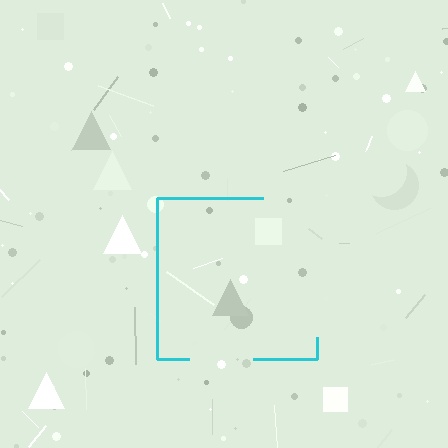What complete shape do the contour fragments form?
The contour fragments form a square.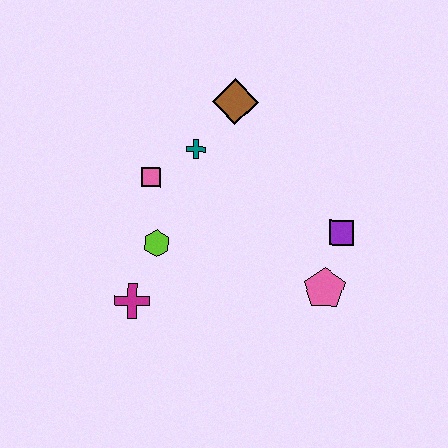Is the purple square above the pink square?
No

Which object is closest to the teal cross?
The pink square is closest to the teal cross.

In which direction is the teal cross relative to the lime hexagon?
The teal cross is above the lime hexagon.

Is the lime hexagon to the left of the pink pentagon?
Yes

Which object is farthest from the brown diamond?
The magenta cross is farthest from the brown diamond.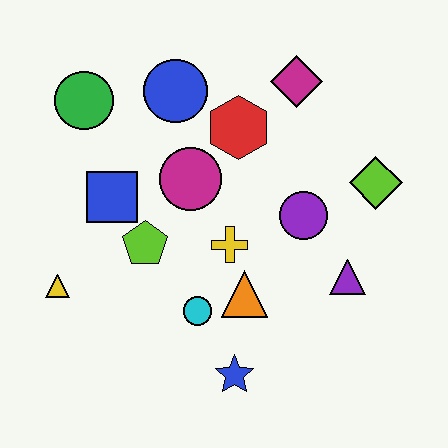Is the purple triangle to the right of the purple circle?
Yes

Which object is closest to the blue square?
The lime pentagon is closest to the blue square.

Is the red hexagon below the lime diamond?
No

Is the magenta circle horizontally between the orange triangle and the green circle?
Yes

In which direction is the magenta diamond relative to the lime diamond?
The magenta diamond is above the lime diamond.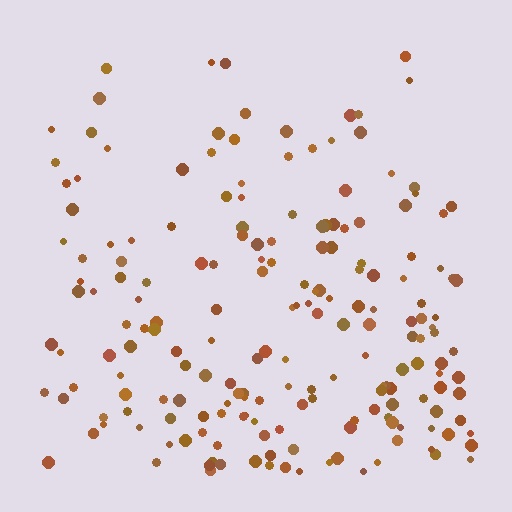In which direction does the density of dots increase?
From top to bottom, with the bottom side densest.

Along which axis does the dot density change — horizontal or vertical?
Vertical.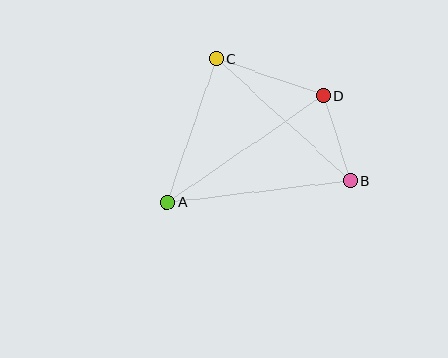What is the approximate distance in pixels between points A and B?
The distance between A and B is approximately 185 pixels.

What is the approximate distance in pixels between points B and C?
The distance between B and C is approximately 182 pixels.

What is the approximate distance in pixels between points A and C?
The distance between A and C is approximately 152 pixels.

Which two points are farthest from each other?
Points A and D are farthest from each other.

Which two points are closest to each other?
Points B and D are closest to each other.